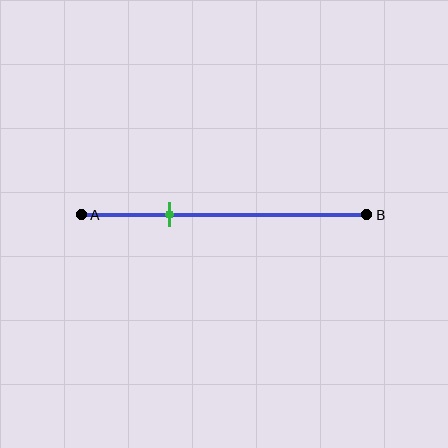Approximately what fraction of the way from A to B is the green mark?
The green mark is approximately 30% of the way from A to B.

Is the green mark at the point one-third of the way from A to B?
Yes, the mark is approximately at the one-third point.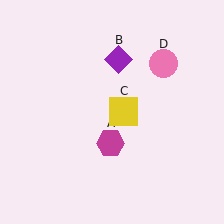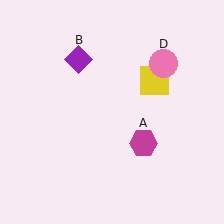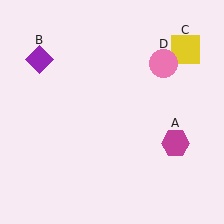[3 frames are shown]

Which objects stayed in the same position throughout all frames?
Pink circle (object D) remained stationary.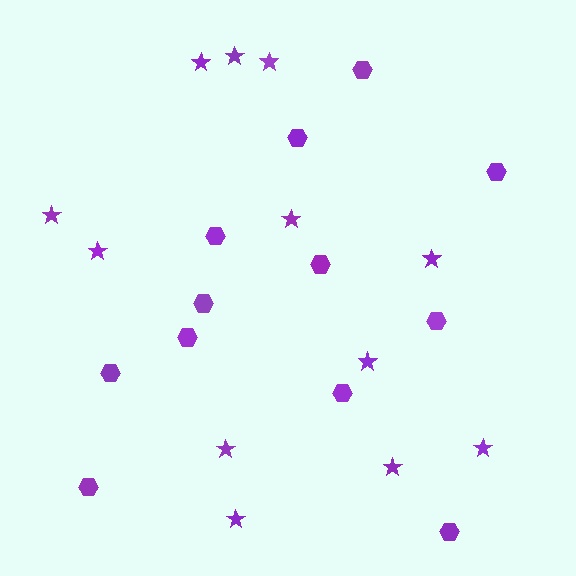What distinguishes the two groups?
There are 2 groups: one group of stars (12) and one group of hexagons (12).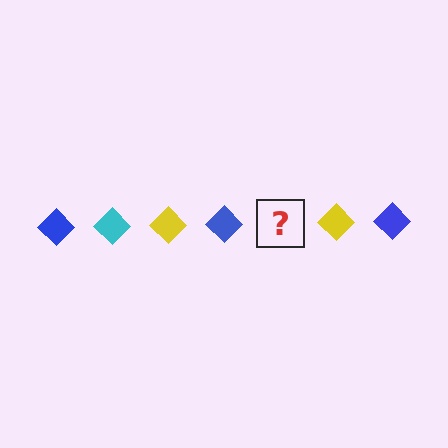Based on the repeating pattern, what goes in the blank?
The blank should be a cyan diamond.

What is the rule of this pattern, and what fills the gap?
The rule is that the pattern cycles through blue, cyan, yellow diamonds. The gap should be filled with a cyan diamond.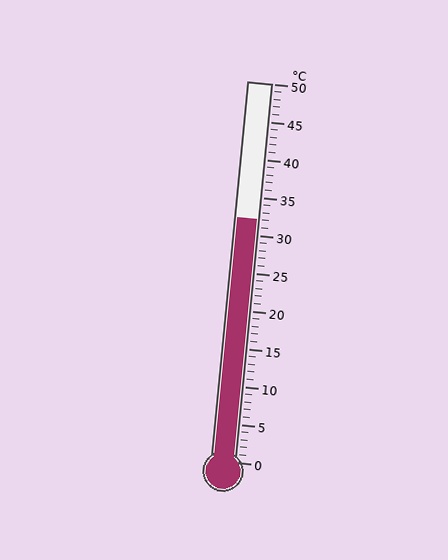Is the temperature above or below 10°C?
The temperature is above 10°C.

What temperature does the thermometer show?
The thermometer shows approximately 32°C.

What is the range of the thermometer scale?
The thermometer scale ranges from 0°C to 50°C.